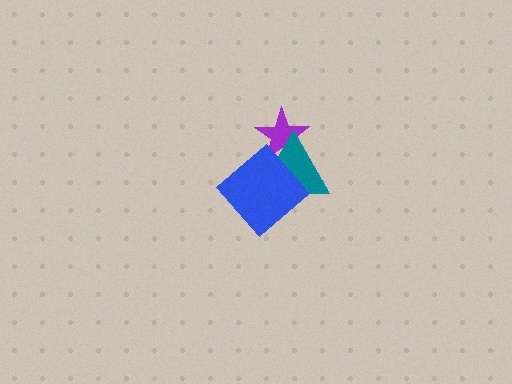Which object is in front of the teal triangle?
The blue diamond is in front of the teal triangle.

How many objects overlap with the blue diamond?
1 object overlaps with the blue diamond.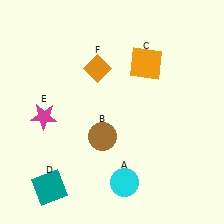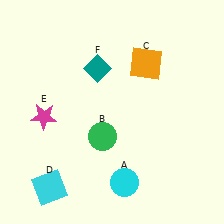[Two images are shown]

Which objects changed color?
B changed from brown to green. D changed from teal to cyan. F changed from orange to teal.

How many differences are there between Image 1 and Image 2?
There are 3 differences between the two images.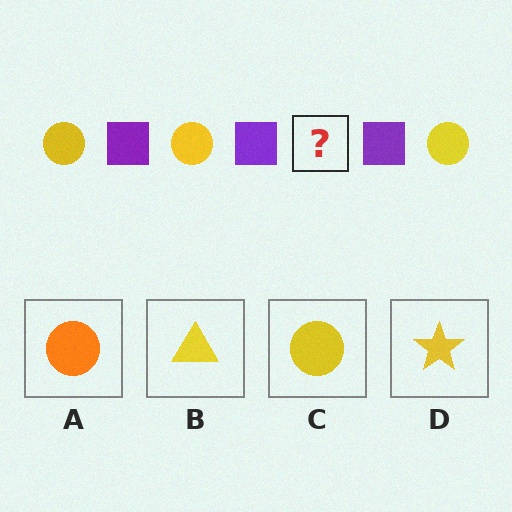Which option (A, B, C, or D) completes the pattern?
C.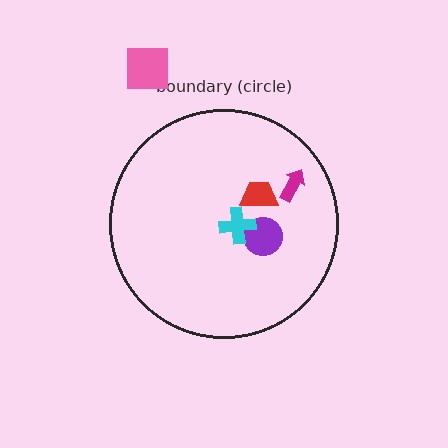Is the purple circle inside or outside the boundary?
Inside.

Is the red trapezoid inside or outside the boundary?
Inside.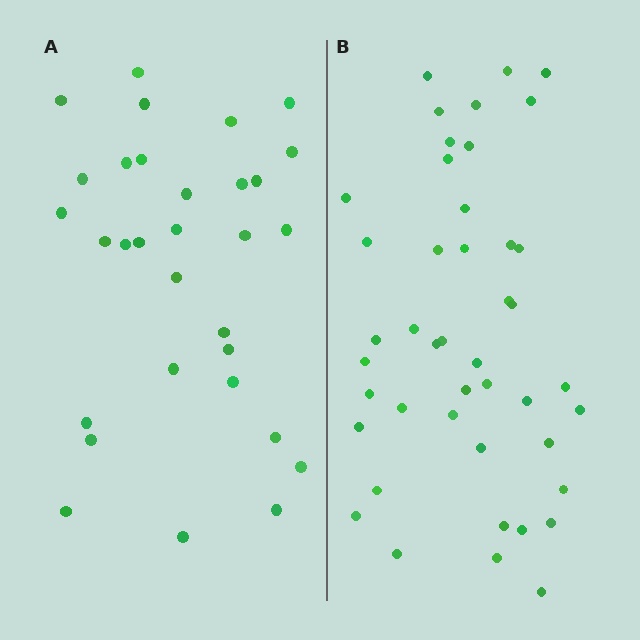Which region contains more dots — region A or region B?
Region B (the right region) has more dots.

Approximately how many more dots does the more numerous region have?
Region B has approximately 15 more dots than region A.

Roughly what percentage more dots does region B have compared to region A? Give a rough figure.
About 40% more.